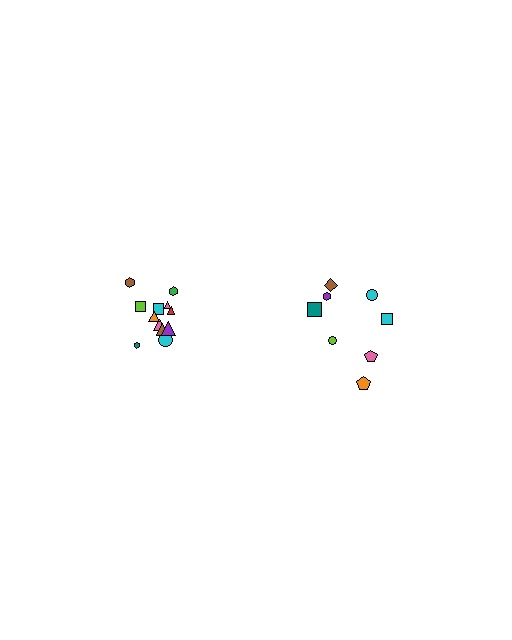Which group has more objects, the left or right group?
The left group.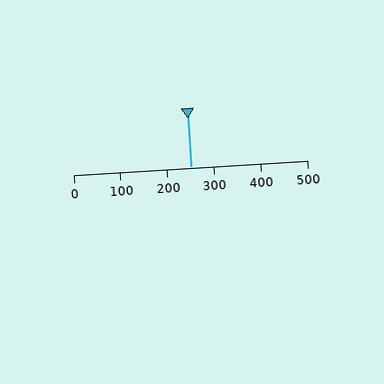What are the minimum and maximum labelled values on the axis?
The axis runs from 0 to 500.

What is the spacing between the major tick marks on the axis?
The major ticks are spaced 100 apart.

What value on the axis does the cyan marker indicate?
The marker indicates approximately 250.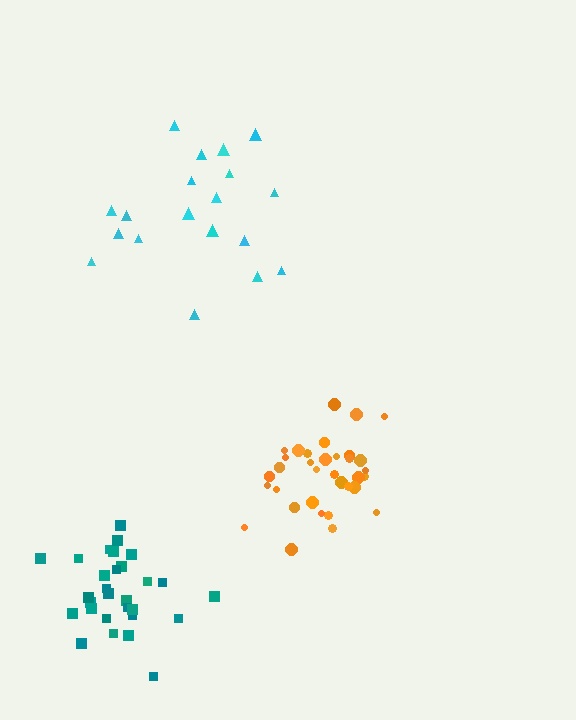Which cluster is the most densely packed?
Teal.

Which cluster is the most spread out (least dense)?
Cyan.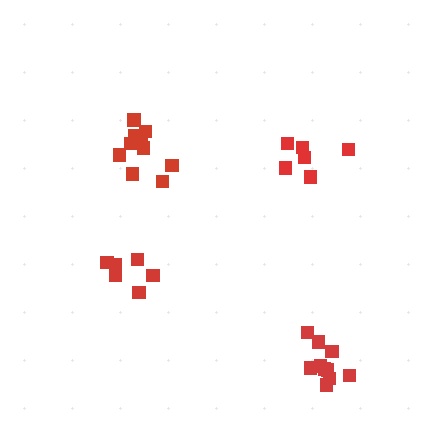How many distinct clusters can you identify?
There are 4 distinct clusters.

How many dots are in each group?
Group 1: 6 dots, Group 2: 6 dots, Group 3: 10 dots, Group 4: 10 dots (32 total).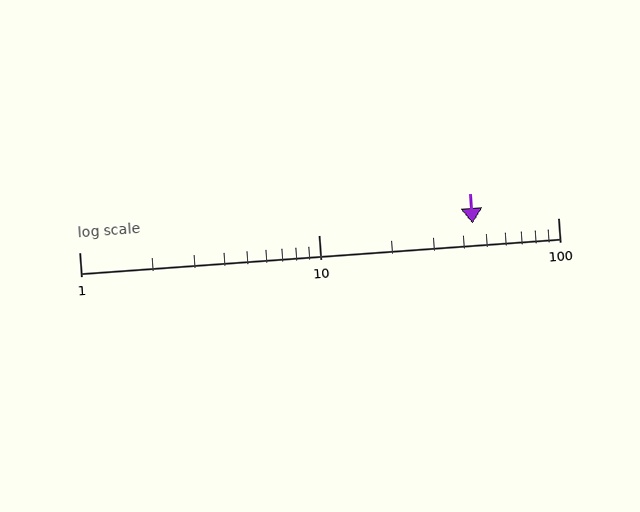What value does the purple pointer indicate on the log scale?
The pointer indicates approximately 44.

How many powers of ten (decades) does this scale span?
The scale spans 2 decades, from 1 to 100.